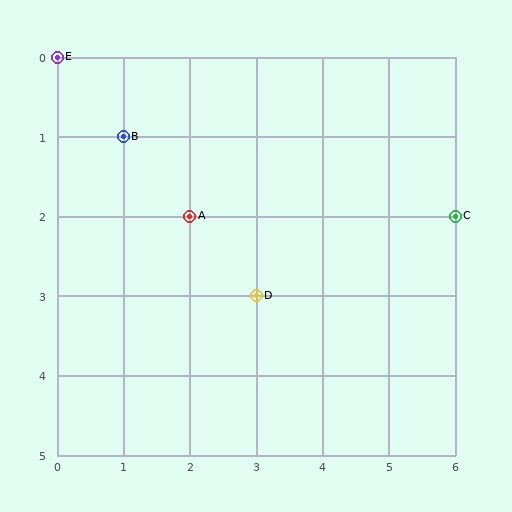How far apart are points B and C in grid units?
Points B and C are 5 columns and 1 row apart (about 5.1 grid units diagonally).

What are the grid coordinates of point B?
Point B is at grid coordinates (1, 1).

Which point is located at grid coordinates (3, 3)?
Point D is at (3, 3).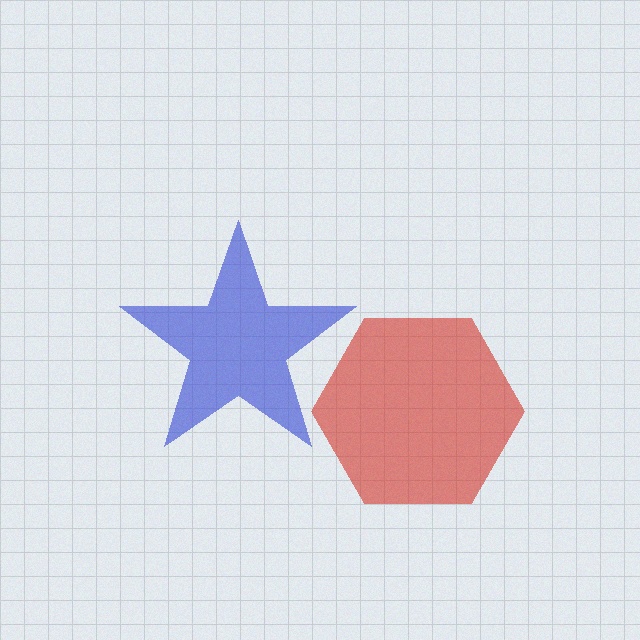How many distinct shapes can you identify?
There are 2 distinct shapes: a red hexagon, a blue star.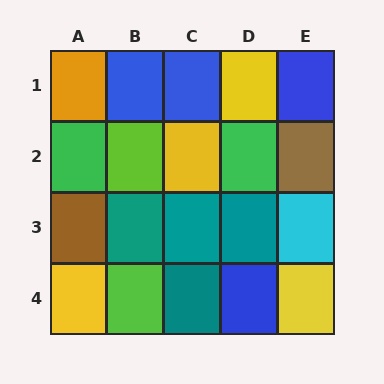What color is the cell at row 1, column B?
Blue.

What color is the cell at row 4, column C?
Teal.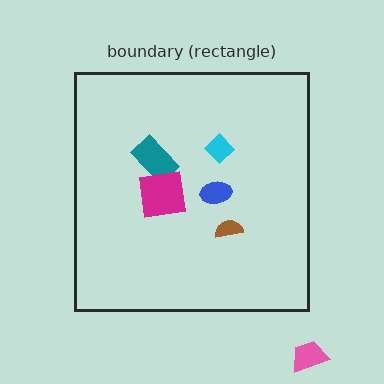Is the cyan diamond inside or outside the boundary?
Inside.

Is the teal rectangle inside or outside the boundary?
Inside.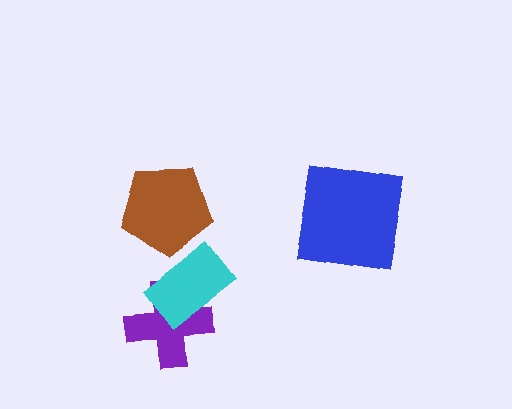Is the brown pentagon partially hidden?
Yes, it is partially covered by another shape.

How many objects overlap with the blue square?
0 objects overlap with the blue square.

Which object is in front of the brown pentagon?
The cyan rectangle is in front of the brown pentagon.